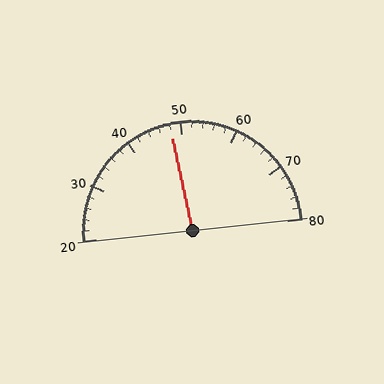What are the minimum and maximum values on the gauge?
The gauge ranges from 20 to 80.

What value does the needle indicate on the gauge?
The needle indicates approximately 48.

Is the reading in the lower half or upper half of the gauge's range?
The reading is in the lower half of the range (20 to 80).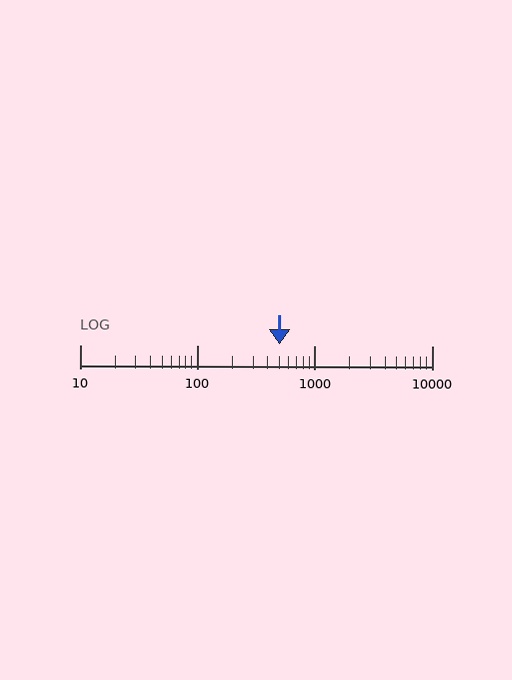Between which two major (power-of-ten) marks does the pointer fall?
The pointer is between 100 and 1000.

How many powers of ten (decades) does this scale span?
The scale spans 3 decades, from 10 to 10000.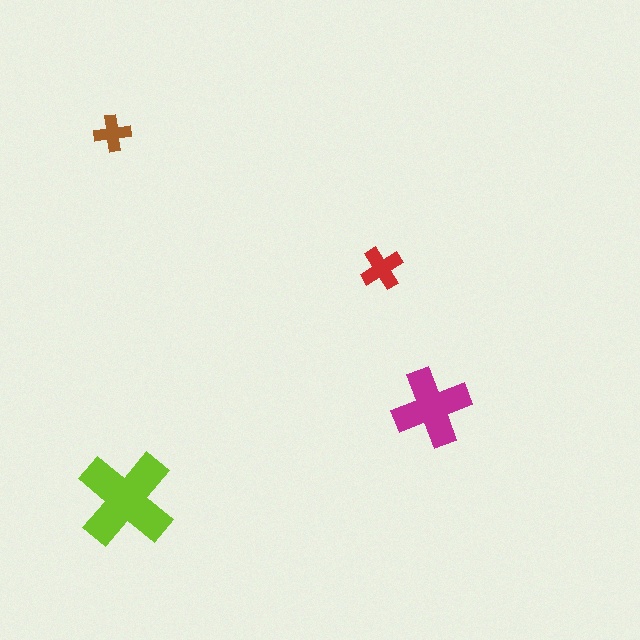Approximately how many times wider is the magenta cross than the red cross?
About 2 times wider.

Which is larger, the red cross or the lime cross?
The lime one.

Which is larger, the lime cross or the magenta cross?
The lime one.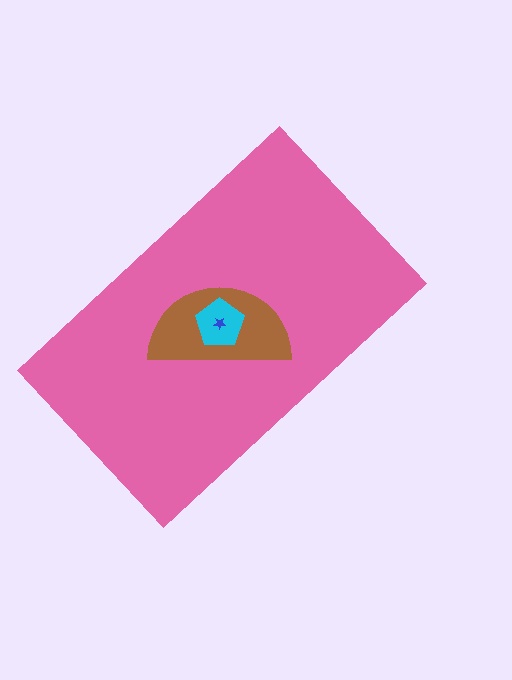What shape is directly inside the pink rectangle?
The brown semicircle.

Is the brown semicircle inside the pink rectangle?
Yes.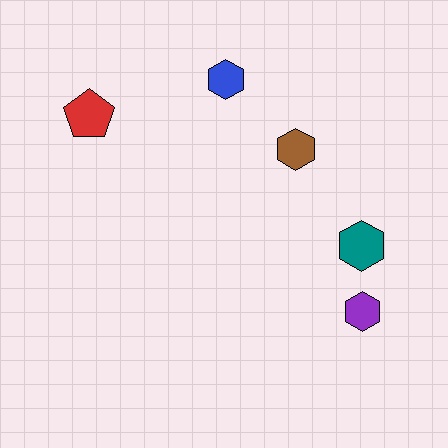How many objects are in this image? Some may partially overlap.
There are 5 objects.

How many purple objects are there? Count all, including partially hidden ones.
There is 1 purple object.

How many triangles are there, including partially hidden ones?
There are no triangles.